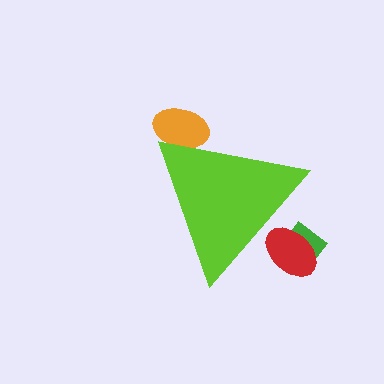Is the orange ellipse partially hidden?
Yes, the orange ellipse is partially hidden behind the lime triangle.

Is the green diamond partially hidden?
Yes, the green diamond is partially hidden behind the lime triangle.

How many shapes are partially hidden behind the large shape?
3 shapes are partially hidden.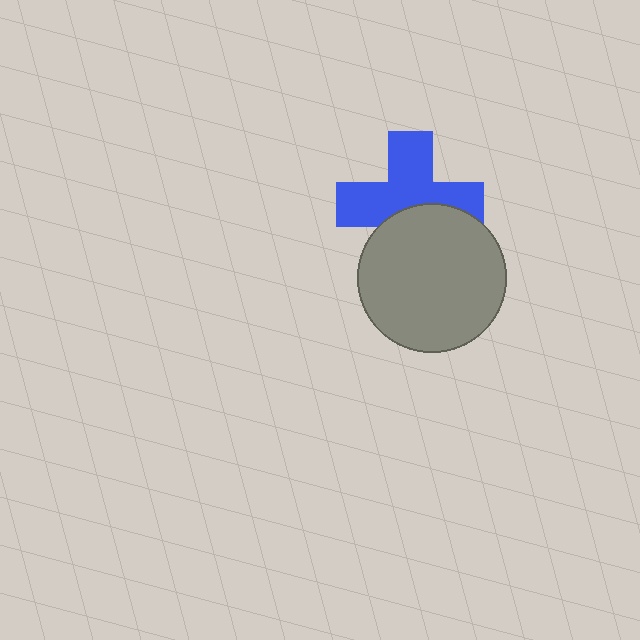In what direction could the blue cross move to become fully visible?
The blue cross could move up. That would shift it out from behind the gray circle entirely.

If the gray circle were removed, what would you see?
You would see the complete blue cross.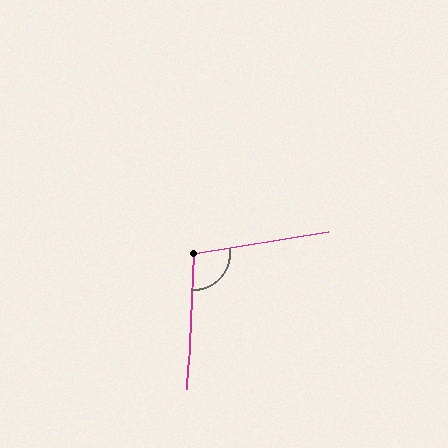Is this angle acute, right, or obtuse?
It is obtuse.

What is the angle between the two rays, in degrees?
Approximately 101 degrees.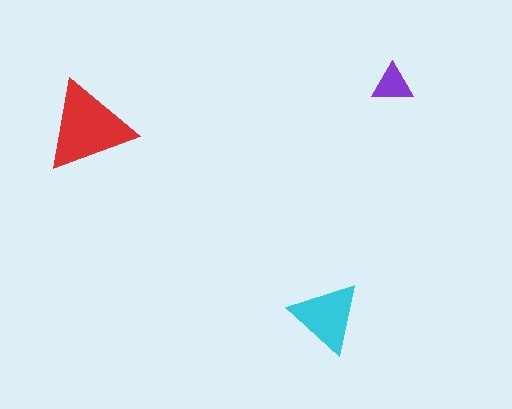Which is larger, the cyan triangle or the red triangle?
The red one.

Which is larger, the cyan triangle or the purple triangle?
The cyan one.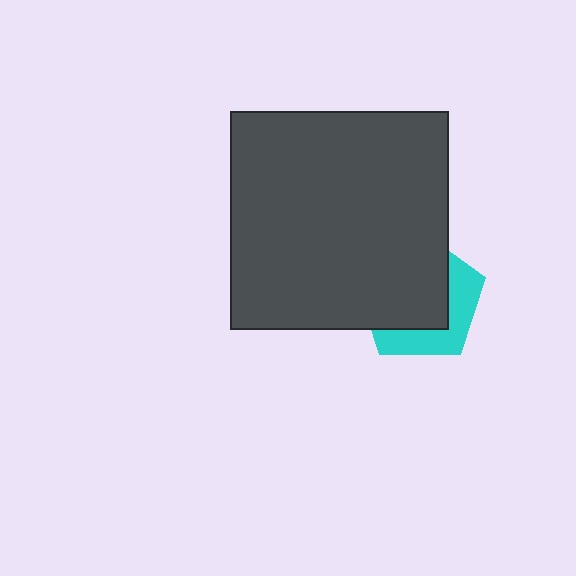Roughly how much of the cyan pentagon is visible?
A small part of it is visible (roughly 37%).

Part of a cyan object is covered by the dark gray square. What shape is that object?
It is a pentagon.